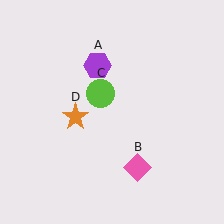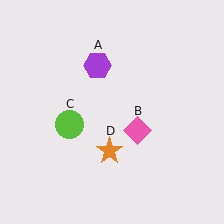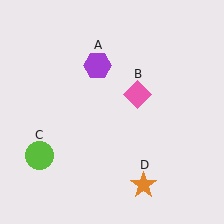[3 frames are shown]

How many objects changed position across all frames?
3 objects changed position: pink diamond (object B), lime circle (object C), orange star (object D).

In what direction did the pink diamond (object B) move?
The pink diamond (object B) moved up.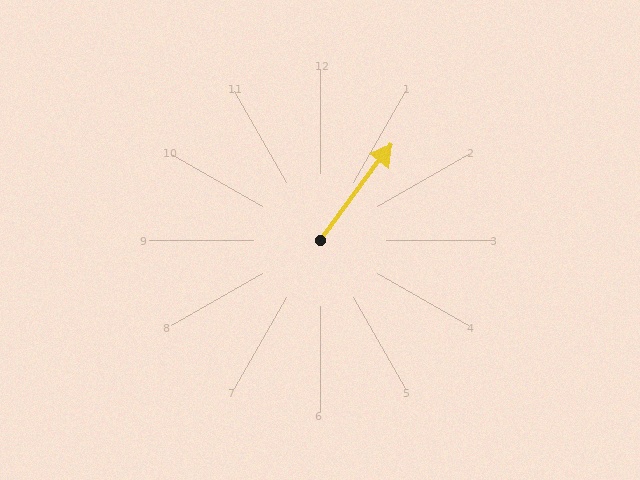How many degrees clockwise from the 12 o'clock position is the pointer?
Approximately 37 degrees.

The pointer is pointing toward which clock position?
Roughly 1 o'clock.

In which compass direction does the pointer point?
Northeast.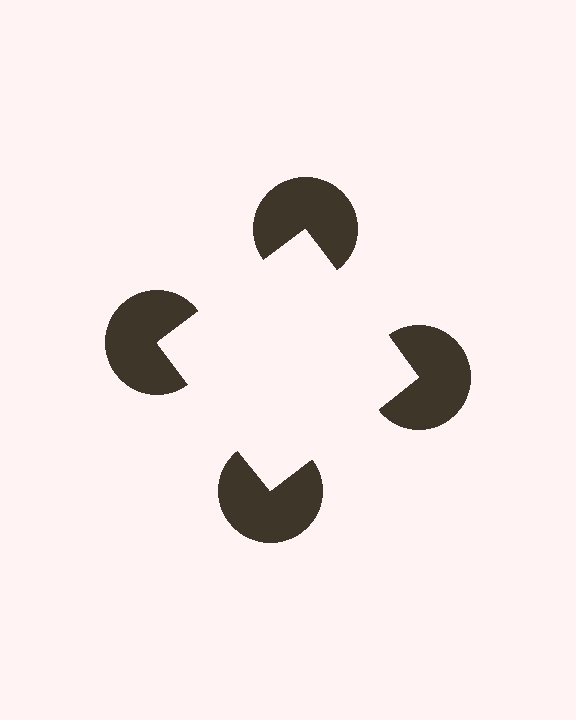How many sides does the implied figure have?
4 sides.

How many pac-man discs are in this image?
There are 4 — one at each vertex of the illusory square.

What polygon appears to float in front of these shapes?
An illusory square — its edges are inferred from the aligned wedge cuts in the pac-man discs, not physically drawn.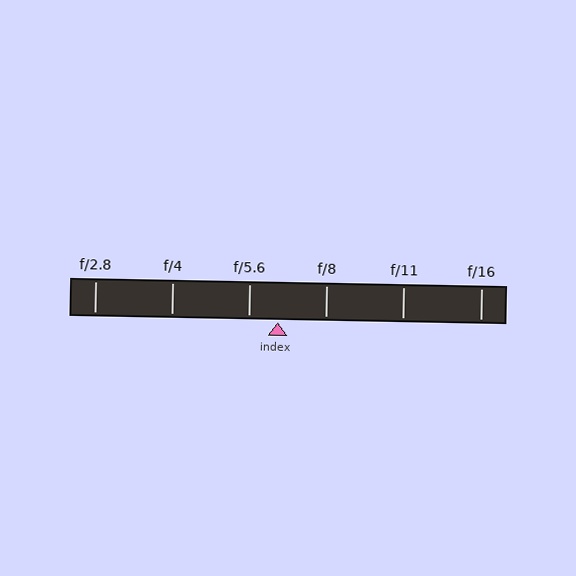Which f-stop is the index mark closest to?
The index mark is closest to f/5.6.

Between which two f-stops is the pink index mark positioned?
The index mark is between f/5.6 and f/8.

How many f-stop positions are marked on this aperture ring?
There are 6 f-stop positions marked.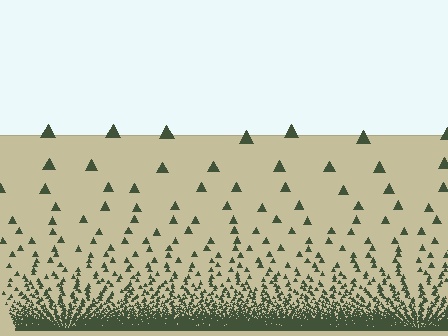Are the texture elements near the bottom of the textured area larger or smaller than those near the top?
Smaller. The gradient is inverted — elements near the bottom are smaller and denser.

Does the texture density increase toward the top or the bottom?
Density increases toward the bottom.